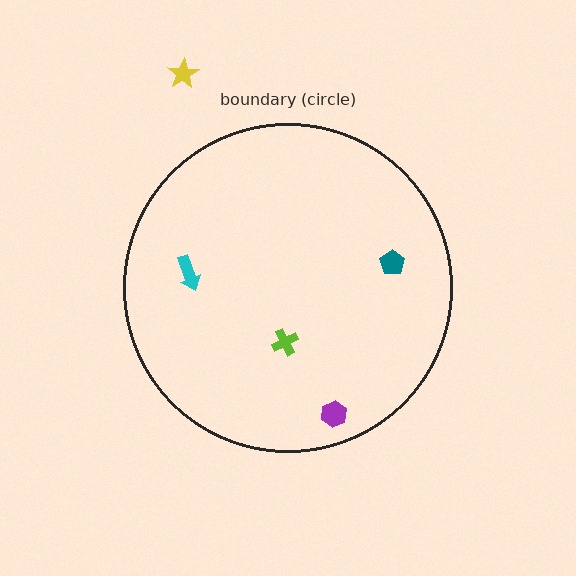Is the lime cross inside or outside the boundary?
Inside.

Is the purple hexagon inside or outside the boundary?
Inside.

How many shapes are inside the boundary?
4 inside, 1 outside.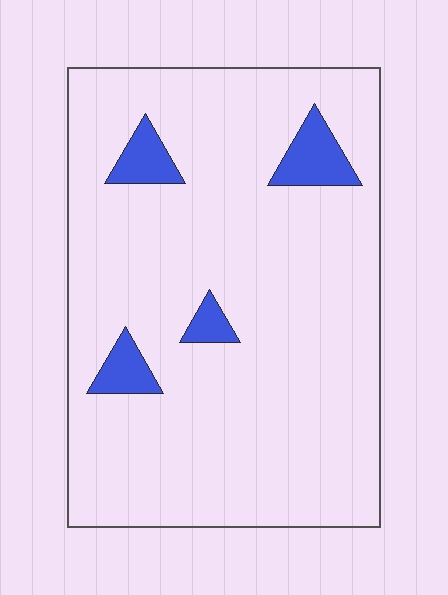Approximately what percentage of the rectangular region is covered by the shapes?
Approximately 10%.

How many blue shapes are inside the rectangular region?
4.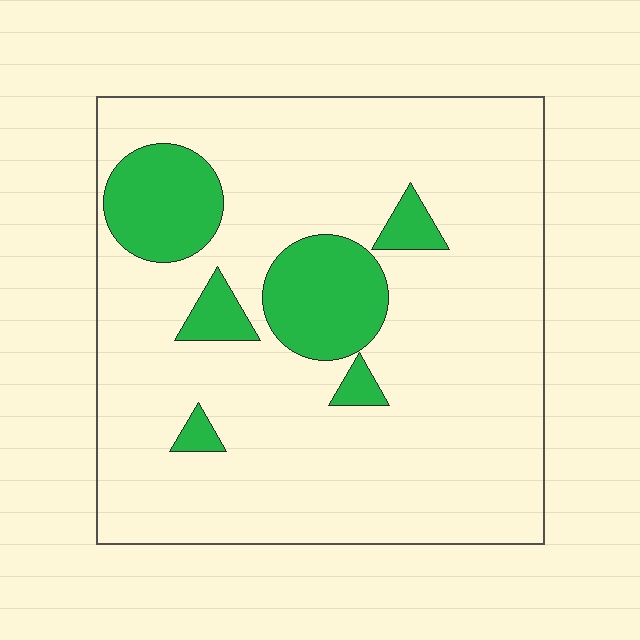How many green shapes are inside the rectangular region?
6.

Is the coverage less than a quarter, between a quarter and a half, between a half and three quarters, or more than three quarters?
Less than a quarter.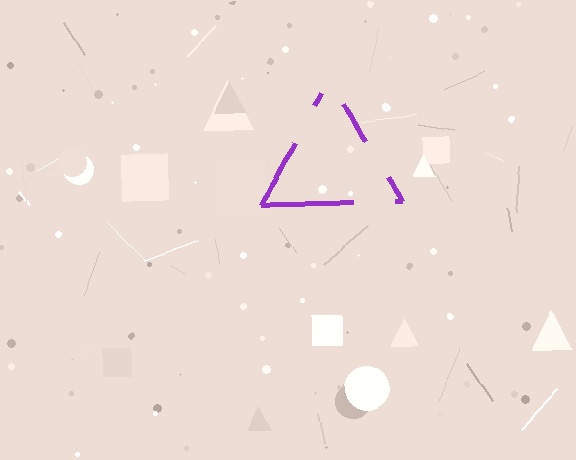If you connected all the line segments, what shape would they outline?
They would outline a triangle.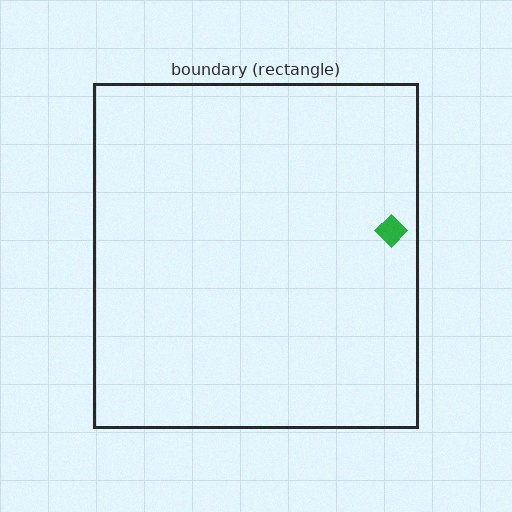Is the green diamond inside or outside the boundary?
Inside.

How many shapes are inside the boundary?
1 inside, 0 outside.